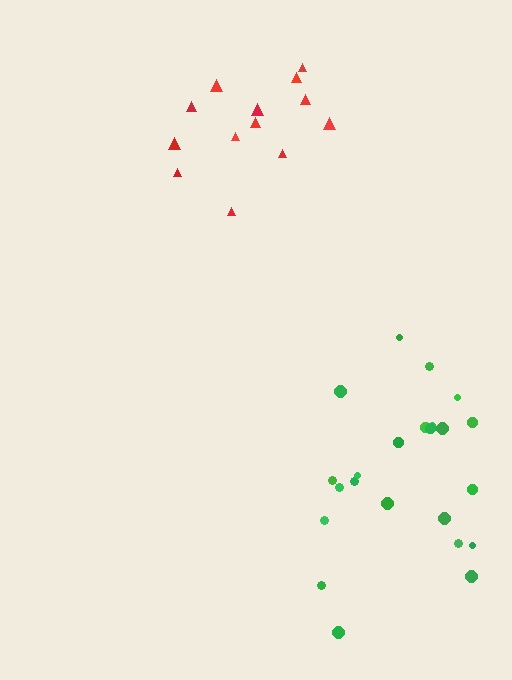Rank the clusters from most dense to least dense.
green, red.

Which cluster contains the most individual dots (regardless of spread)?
Green (23).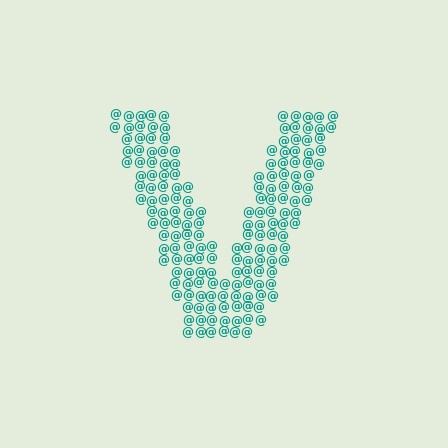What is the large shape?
The large shape is the letter V.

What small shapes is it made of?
It is made of small at signs.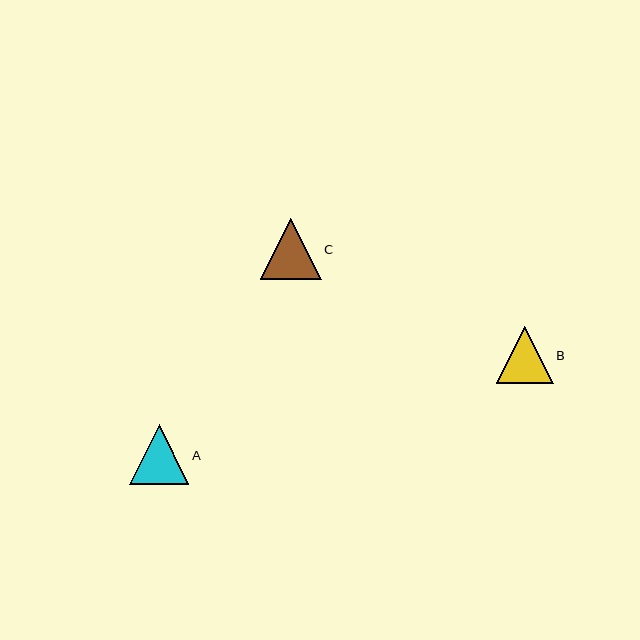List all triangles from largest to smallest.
From largest to smallest: C, A, B.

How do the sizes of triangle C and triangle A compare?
Triangle C and triangle A are approximately the same size.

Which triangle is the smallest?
Triangle B is the smallest with a size of approximately 57 pixels.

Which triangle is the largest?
Triangle C is the largest with a size of approximately 61 pixels.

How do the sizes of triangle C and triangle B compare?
Triangle C and triangle B are approximately the same size.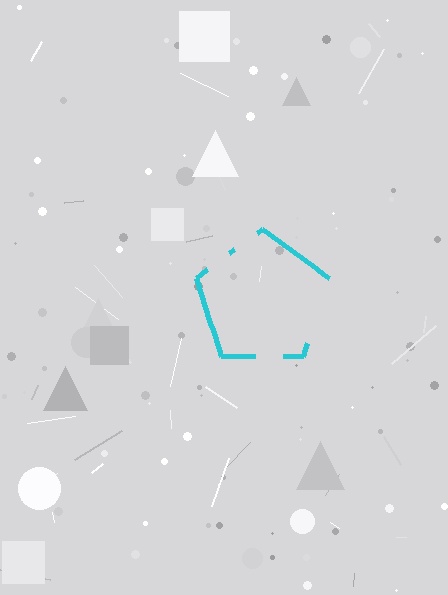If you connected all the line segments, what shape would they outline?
They would outline a pentagon.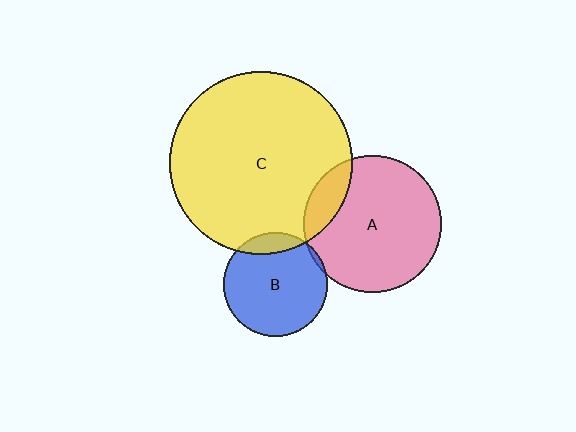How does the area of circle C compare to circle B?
Approximately 3.0 times.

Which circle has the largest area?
Circle C (yellow).